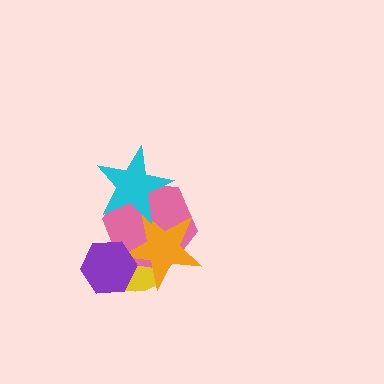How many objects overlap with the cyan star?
2 objects overlap with the cyan star.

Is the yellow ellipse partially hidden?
Yes, it is partially covered by another shape.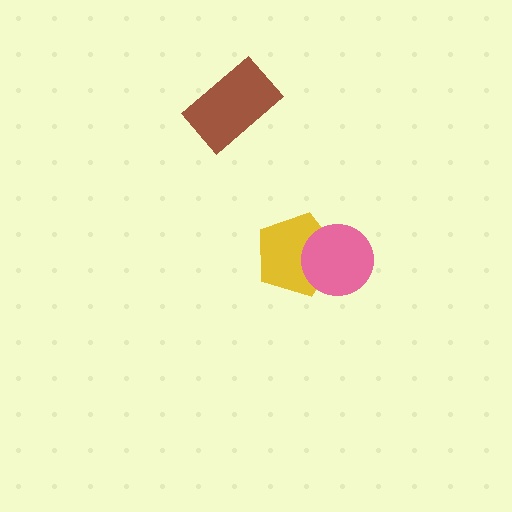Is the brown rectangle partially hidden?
No, no other shape covers it.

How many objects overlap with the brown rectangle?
0 objects overlap with the brown rectangle.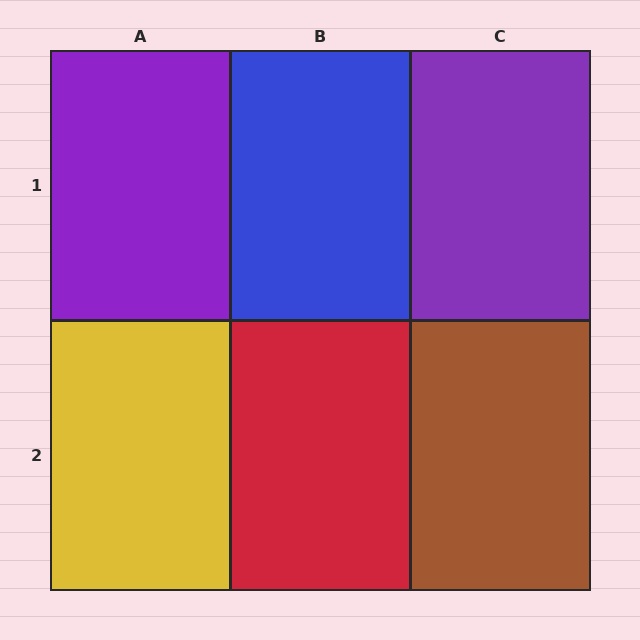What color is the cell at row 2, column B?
Red.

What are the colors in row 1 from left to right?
Purple, blue, purple.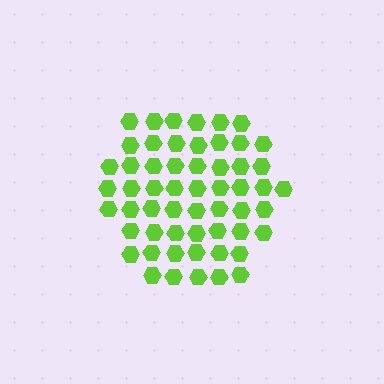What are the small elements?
The small elements are hexagons.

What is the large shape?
The large shape is a hexagon.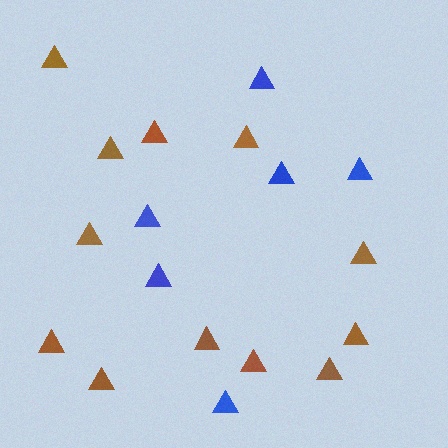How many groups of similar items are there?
There are 2 groups: one group of blue triangles (6) and one group of brown triangles (12).